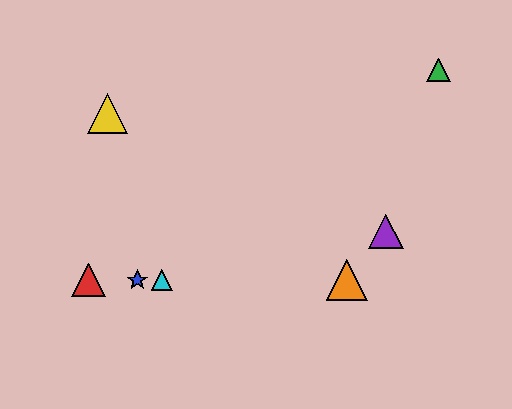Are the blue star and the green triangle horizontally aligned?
No, the blue star is at y≈280 and the green triangle is at y≈70.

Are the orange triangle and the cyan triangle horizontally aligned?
Yes, both are at y≈280.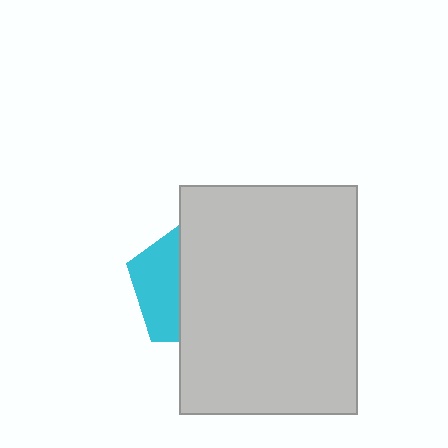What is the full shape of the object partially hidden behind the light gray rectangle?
The partially hidden object is a cyan pentagon.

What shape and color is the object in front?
The object in front is a light gray rectangle.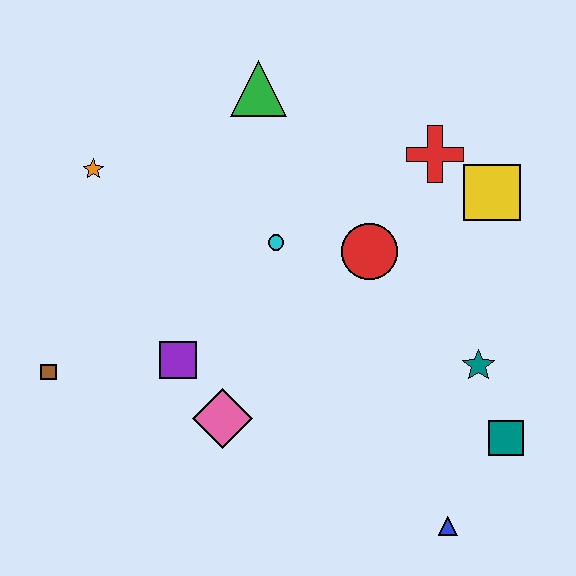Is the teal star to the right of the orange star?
Yes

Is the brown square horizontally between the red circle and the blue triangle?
No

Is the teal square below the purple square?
Yes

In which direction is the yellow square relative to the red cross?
The yellow square is to the right of the red cross.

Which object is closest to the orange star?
The green triangle is closest to the orange star.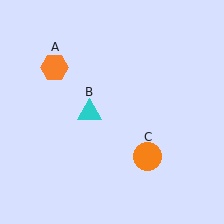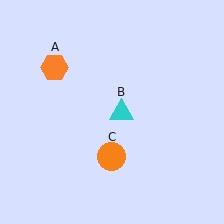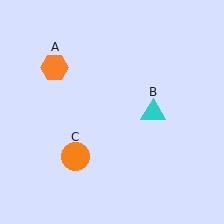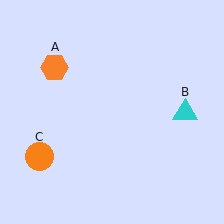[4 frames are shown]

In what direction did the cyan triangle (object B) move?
The cyan triangle (object B) moved right.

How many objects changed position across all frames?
2 objects changed position: cyan triangle (object B), orange circle (object C).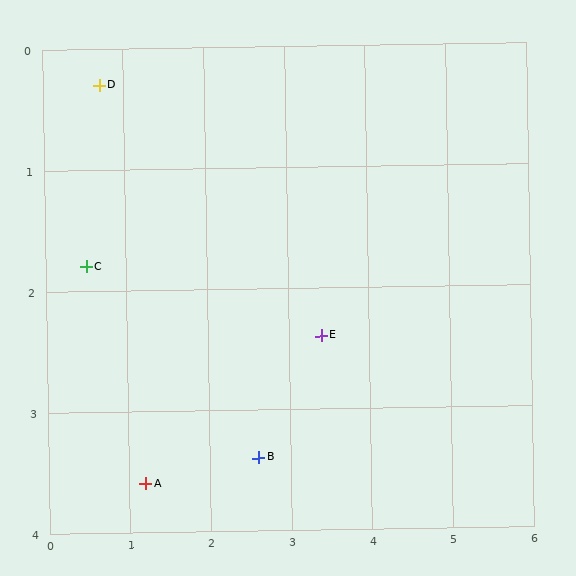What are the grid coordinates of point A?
Point A is at approximately (1.2, 3.6).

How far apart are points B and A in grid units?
Points B and A are about 1.4 grid units apart.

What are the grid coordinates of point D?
Point D is at approximately (0.7, 0.3).